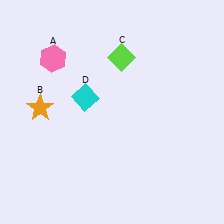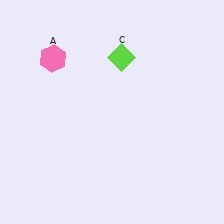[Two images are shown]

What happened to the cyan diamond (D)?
The cyan diamond (D) was removed in Image 2. It was in the top-left area of Image 1.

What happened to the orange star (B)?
The orange star (B) was removed in Image 2. It was in the top-left area of Image 1.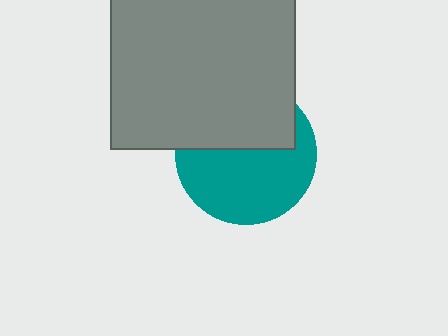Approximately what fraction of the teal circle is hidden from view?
Roughly 42% of the teal circle is hidden behind the gray square.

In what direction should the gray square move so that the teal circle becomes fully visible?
The gray square should move up. That is the shortest direction to clear the overlap and leave the teal circle fully visible.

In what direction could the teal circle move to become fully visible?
The teal circle could move down. That would shift it out from behind the gray square entirely.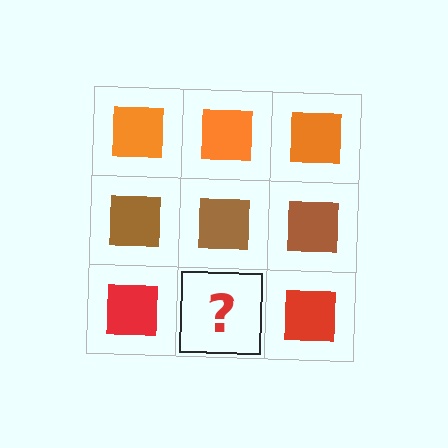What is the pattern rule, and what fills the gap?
The rule is that each row has a consistent color. The gap should be filled with a red square.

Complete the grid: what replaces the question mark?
The question mark should be replaced with a red square.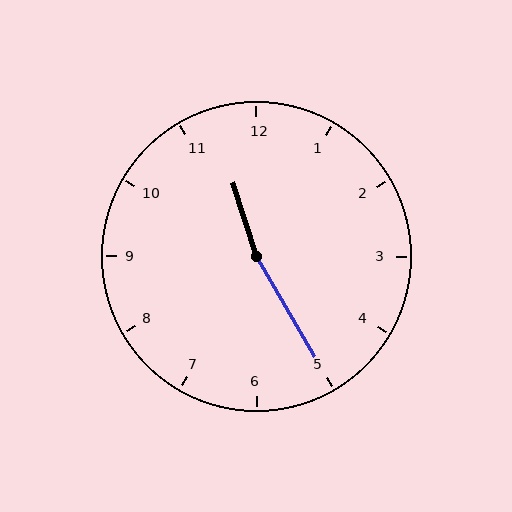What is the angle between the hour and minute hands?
Approximately 168 degrees.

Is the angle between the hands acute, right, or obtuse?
It is obtuse.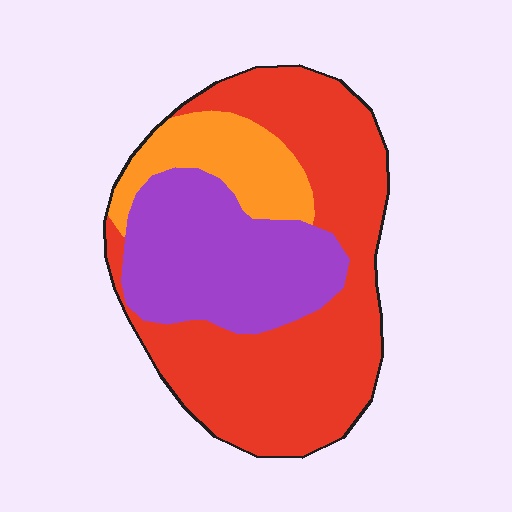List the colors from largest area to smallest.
From largest to smallest: red, purple, orange.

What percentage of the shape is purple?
Purple covers around 30% of the shape.